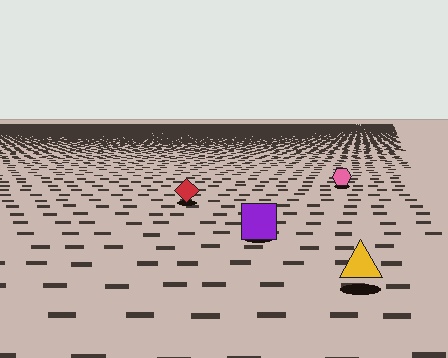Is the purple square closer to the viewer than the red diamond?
Yes. The purple square is closer — you can tell from the texture gradient: the ground texture is coarser near it.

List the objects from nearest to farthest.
From nearest to farthest: the yellow triangle, the purple square, the red diamond, the pink hexagon.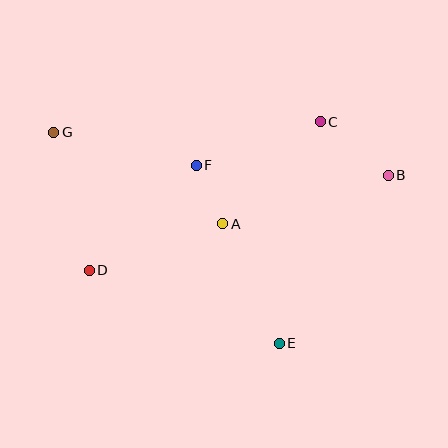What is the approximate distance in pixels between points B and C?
The distance between B and C is approximately 86 pixels.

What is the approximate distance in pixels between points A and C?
The distance between A and C is approximately 141 pixels.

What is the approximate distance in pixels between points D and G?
The distance between D and G is approximately 142 pixels.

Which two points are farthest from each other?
Points B and G are farthest from each other.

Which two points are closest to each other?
Points A and F are closest to each other.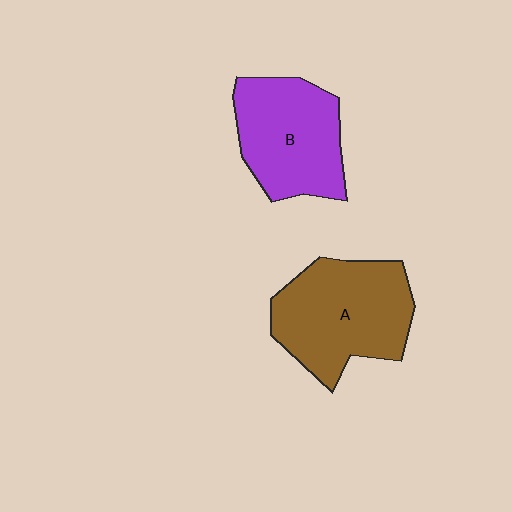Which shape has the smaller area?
Shape B (purple).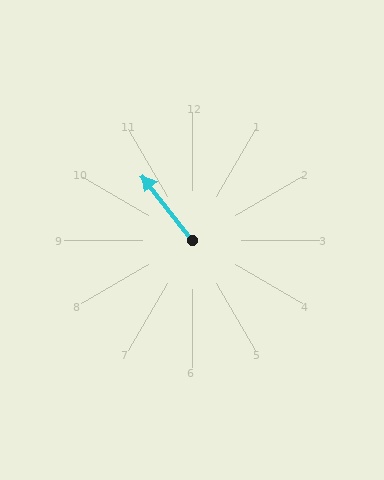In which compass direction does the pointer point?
Northwest.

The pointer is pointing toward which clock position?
Roughly 11 o'clock.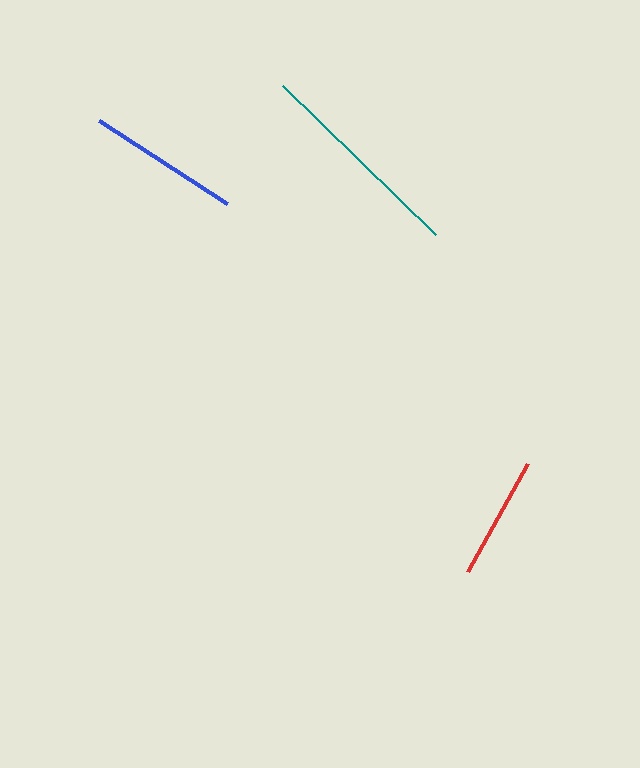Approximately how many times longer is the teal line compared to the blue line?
The teal line is approximately 1.4 times the length of the blue line.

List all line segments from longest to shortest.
From longest to shortest: teal, blue, red.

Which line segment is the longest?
The teal line is the longest at approximately 213 pixels.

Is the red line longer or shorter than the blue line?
The blue line is longer than the red line.